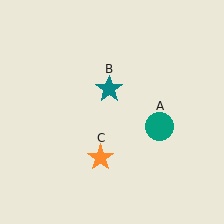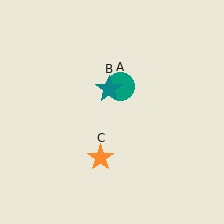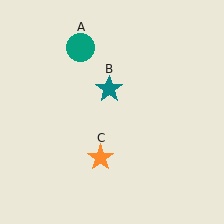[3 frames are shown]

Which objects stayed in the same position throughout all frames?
Teal star (object B) and orange star (object C) remained stationary.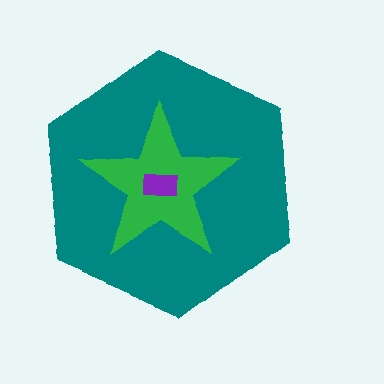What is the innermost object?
The purple rectangle.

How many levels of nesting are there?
3.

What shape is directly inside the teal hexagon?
The green star.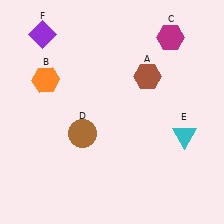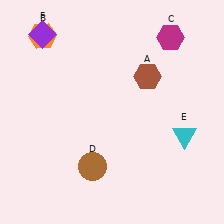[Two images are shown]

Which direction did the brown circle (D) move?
The brown circle (D) moved down.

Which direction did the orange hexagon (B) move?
The orange hexagon (B) moved up.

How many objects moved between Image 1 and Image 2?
2 objects moved between the two images.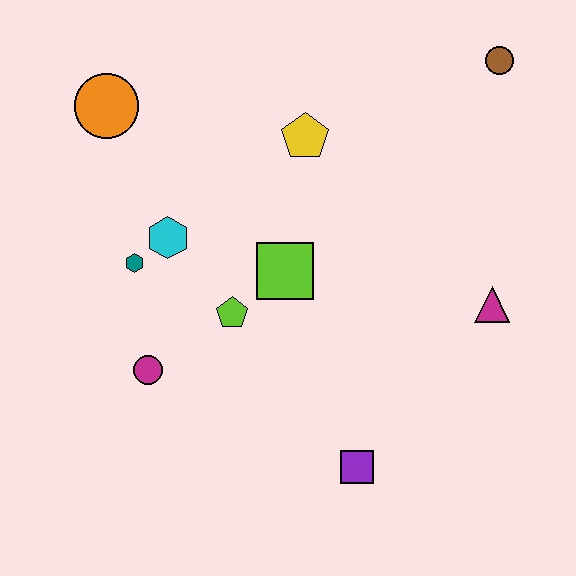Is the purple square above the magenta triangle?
No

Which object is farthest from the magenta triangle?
The orange circle is farthest from the magenta triangle.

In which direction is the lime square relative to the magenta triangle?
The lime square is to the left of the magenta triangle.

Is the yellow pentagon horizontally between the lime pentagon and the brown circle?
Yes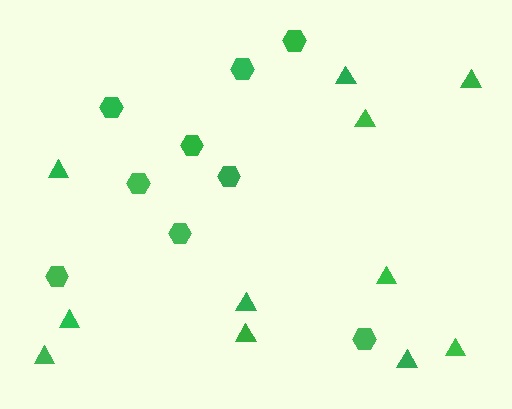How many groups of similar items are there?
There are 2 groups: one group of hexagons (9) and one group of triangles (11).